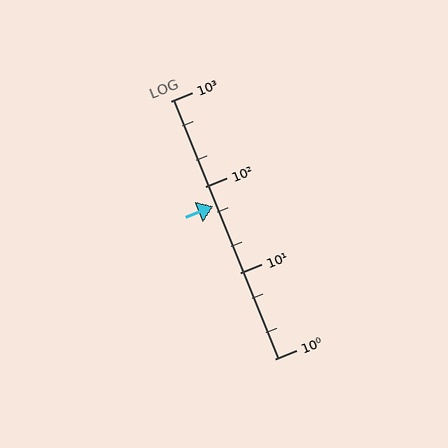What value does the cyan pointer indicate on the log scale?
The pointer indicates approximately 60.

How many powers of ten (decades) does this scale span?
The scale spans 3 decades, from 1 to 1000.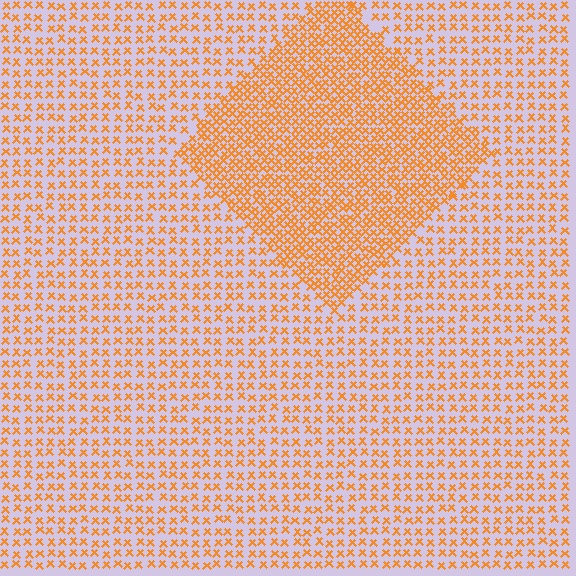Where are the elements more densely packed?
The elements are more densely packed inside the diamond boundary.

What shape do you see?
I see a diamond.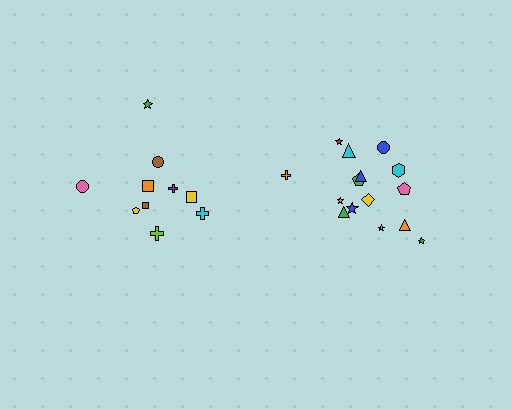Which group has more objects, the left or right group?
The right group.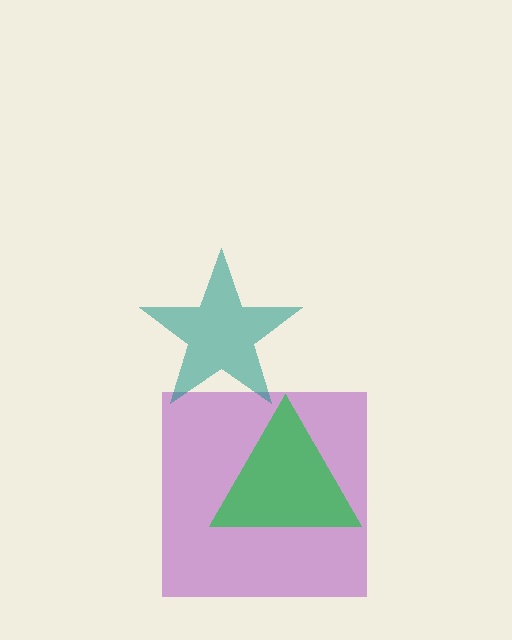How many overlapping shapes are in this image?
There are 3 overlapping shapes in the image.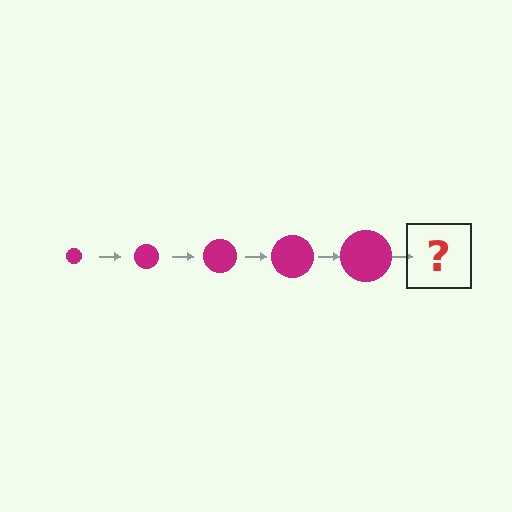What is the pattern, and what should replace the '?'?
The pattern is that the circle gets progressively larger each step. The '?' should be a magenta circle, larger than the previous one.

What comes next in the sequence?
The next element should be a magenta circle, larger than the previous one.